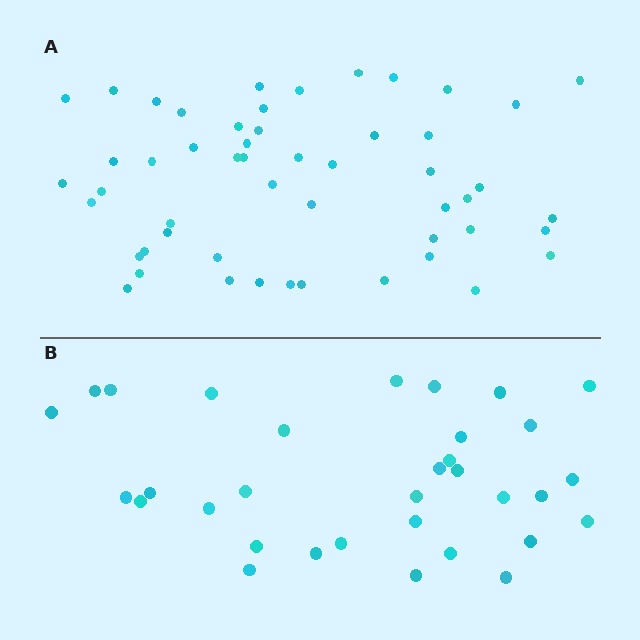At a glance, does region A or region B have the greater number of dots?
Region A (the top region) has more dots.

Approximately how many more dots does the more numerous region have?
Region A has approximately 20 more dots than region B.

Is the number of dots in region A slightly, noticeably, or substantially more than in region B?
Region A has substantially more. The ratio is roughly 1.6 to 1.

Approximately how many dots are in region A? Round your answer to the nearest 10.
About 50 dots. (The exact count is 52, which rounds to 50.)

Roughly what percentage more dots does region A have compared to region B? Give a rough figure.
About 60% more.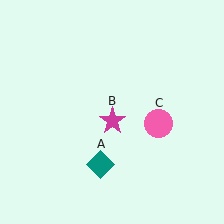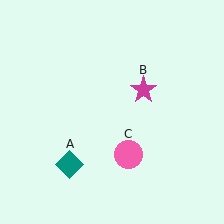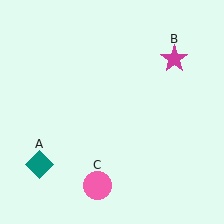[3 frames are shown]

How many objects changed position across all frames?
3 objects changed position: teal diamond (object A), magenta star (object B), pink circle (object C).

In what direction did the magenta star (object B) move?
The magenta star (object B) moved up and to the right.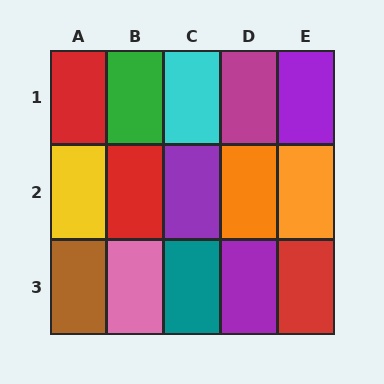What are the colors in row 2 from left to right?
Yellow, red, purple, orange, orange.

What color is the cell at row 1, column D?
Magenta.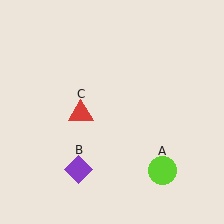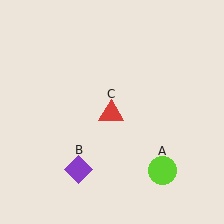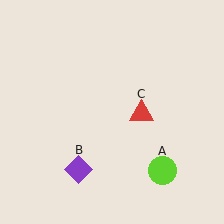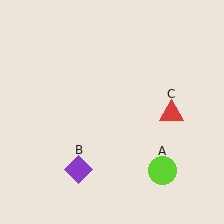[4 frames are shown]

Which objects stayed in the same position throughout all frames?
Lime circle (object A) and purple diamond (object B) remained stationary.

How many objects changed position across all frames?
1 object changed position: red triangle (object C).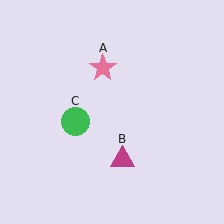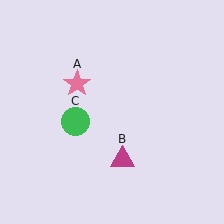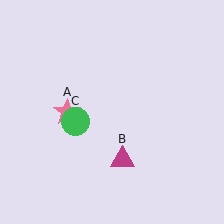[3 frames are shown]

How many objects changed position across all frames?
1 object changed position: pink star (object A).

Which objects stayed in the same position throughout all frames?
Magenta triangle (object B) and green circle (object C) remained stationary.